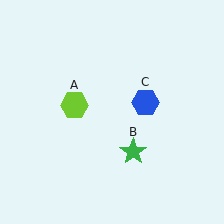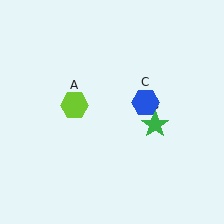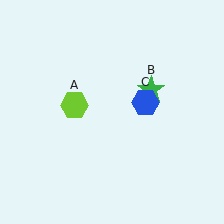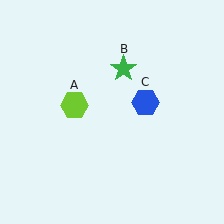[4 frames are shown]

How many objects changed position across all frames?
1 object changed position: green star (object B).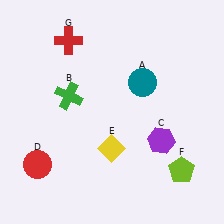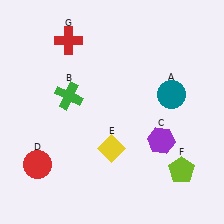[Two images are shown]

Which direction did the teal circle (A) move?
The teal circle (A) moved right.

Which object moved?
The teal circle (A) moved right.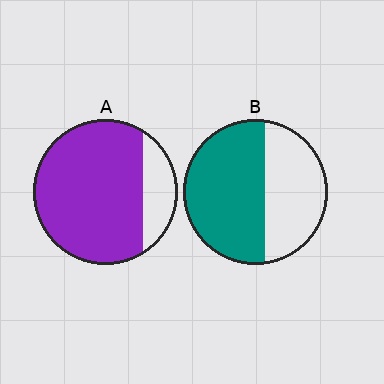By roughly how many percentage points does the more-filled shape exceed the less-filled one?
By roughly 25 percentage points (A over B).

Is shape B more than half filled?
Yes.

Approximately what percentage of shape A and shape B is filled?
A is approximately 80% and B is approximately 60%.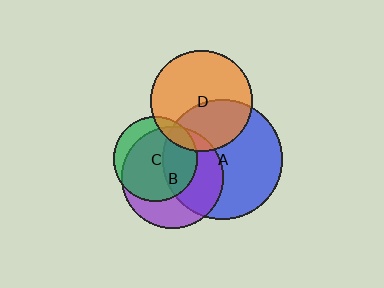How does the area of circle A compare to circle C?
Approximately 2.0 times.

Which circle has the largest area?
Circle A (blue).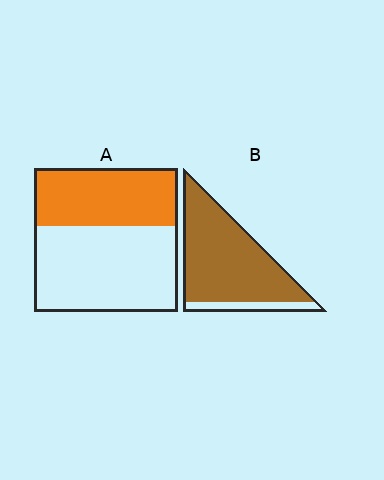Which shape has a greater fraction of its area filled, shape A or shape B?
Shape B.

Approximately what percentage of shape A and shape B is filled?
A is approximately 40% and B is approximately 85%.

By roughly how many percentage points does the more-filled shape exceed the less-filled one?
By roughly 45 percentage points (B over A).